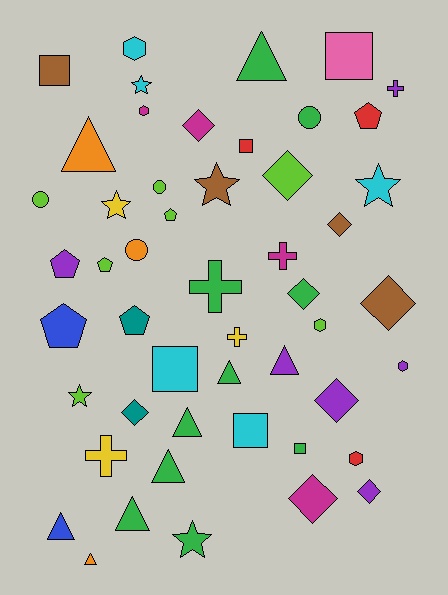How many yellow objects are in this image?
There are 3 yellow objects.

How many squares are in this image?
There are 6 squares.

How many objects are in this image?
There are 50 objects.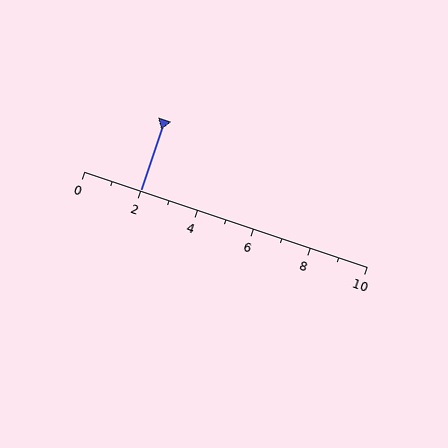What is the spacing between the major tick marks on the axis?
The major ticks are spaced 2 apart.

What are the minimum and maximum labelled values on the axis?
The axis runs from 0 to 10.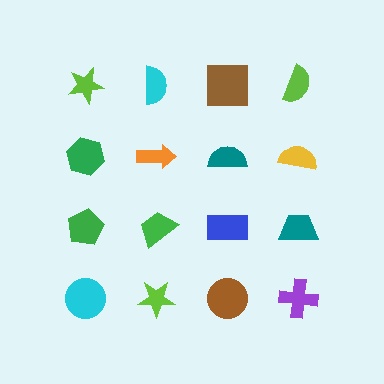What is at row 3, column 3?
A blue rectangle.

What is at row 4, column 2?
A lime star.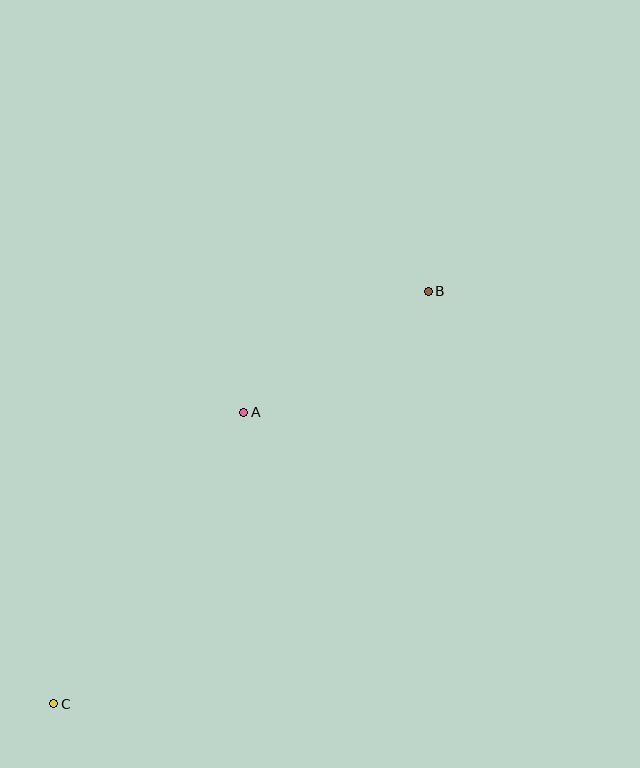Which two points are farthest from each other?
Points B and C are farthest from each other.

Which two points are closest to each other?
Points A and B are closest to each other.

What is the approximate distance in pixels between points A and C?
The distance between A and C is approximately 348 pixels.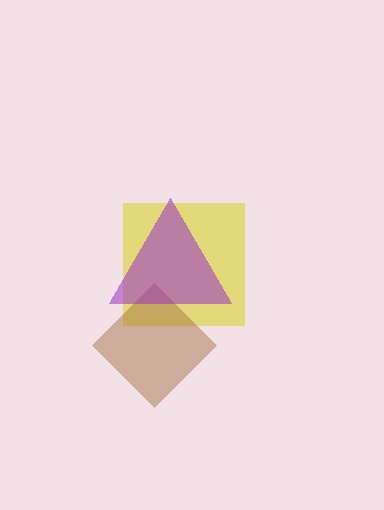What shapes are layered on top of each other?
The layered shapes are: a yellow square, a brown diamond, a purple triangle.